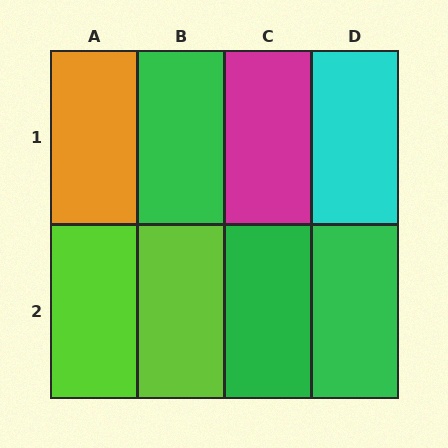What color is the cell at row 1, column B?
Green.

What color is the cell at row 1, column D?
Cyan.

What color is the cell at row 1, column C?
Magenta.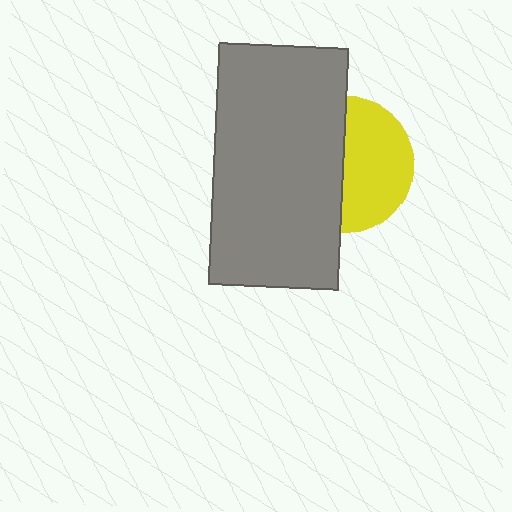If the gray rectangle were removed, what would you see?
You would see the complete yellow circle.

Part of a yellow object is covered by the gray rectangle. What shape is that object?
It is a circle.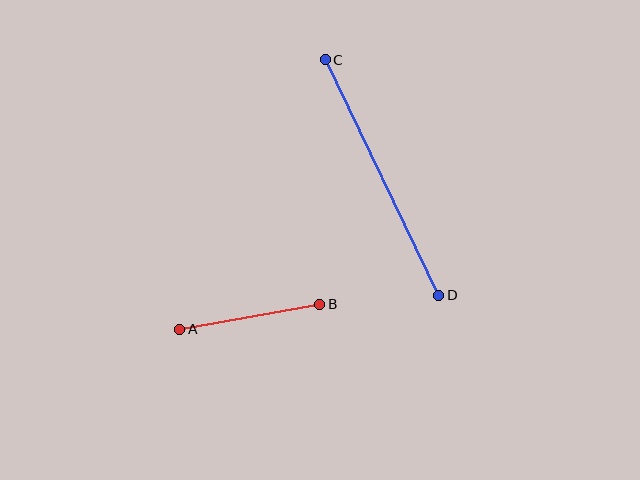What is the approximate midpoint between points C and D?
The midpoint is at approximately (382, 177) pixels.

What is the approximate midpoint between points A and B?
The midpoint is at approximately (250, 317) pixels.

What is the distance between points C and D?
The distance is approximately 261 pixels.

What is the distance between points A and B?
The distance is approximately 142 pixels.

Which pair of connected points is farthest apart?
Points C and D are farthest apart.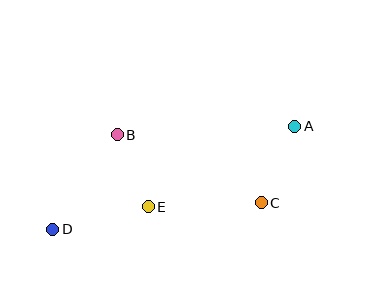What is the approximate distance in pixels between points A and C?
The distance between A and C is approximately 83 pixels.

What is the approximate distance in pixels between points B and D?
The distance between B and D is approximately 114 pixels.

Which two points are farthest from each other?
Points A and D are farthest from each other.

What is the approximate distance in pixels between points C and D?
The distance between C and D is approximately 210 pixels.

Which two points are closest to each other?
Points B and E are closest to each other.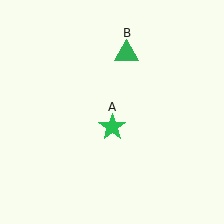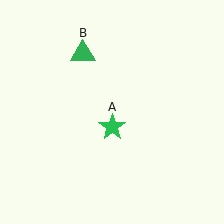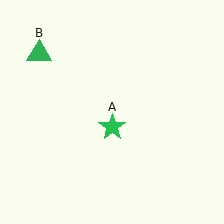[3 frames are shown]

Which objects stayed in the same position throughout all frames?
Green star (object A) remained stationary.